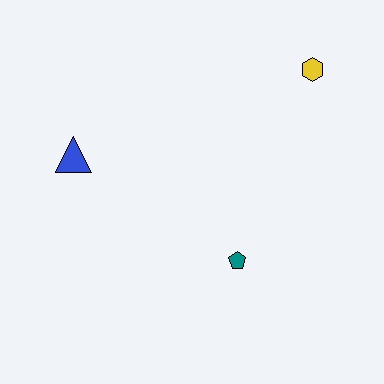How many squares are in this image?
There are no squares.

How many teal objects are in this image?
There is 1 teal object.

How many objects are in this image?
There are 3 objects.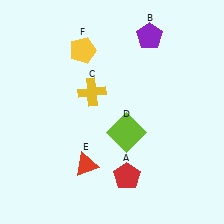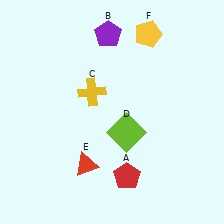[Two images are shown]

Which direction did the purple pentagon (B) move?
The purple pentagon (B) moved left.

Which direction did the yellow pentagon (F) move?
The yellow pentagon (F) moved right.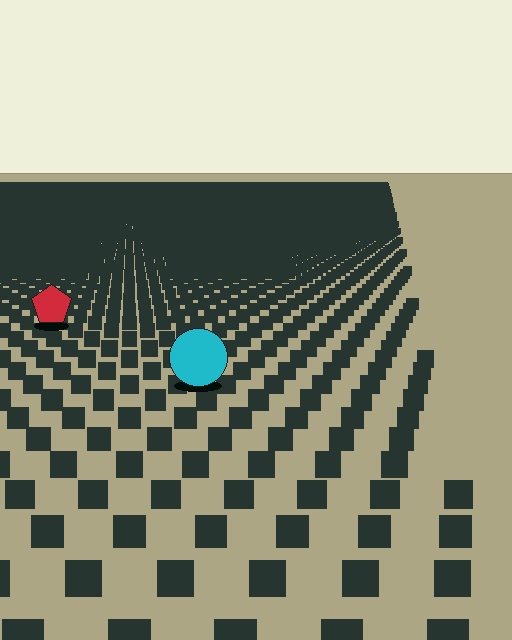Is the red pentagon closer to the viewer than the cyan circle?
No. The cyan circle is closer — you can tell from the texture gradient: the ground texture is coarser near it.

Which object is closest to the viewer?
The cyan circle is closest. The texture marks near it are larger and more spread out.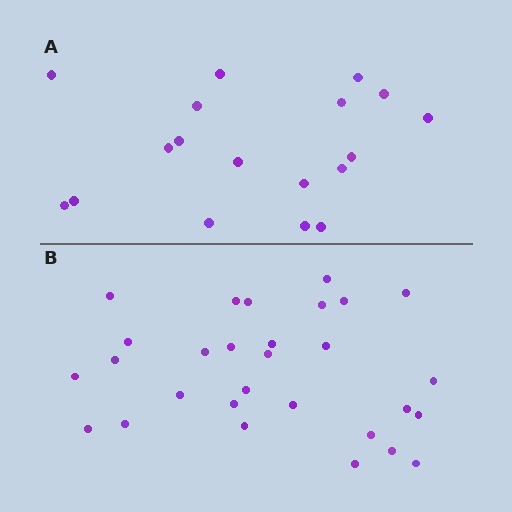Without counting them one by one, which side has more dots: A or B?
Region B (the bottom region) has more dots.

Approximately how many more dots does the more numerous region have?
Region B has roughly 12 or so more dots than region A.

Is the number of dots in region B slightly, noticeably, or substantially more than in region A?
Region B has substantially more. The ratio is roughly 1.6 to 1.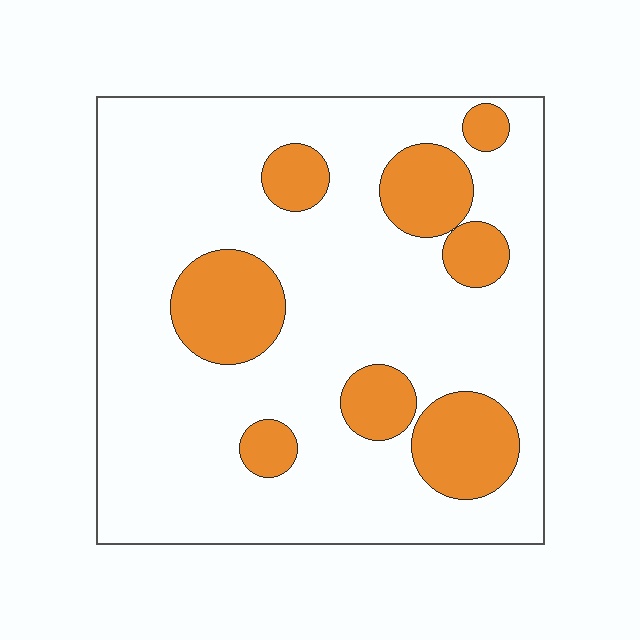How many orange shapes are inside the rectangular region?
8.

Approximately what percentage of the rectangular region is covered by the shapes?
Approximately 20%.